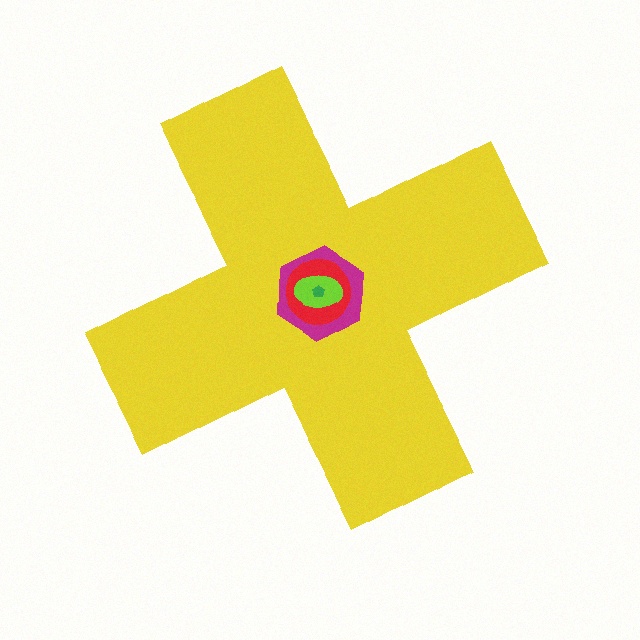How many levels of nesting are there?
5.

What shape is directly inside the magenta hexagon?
The red circle.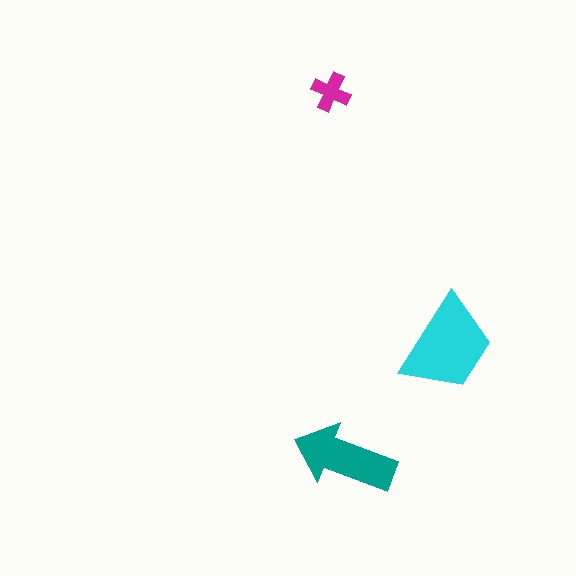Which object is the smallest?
The magenta cross.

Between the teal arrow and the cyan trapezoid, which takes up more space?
The cyan trapezoid.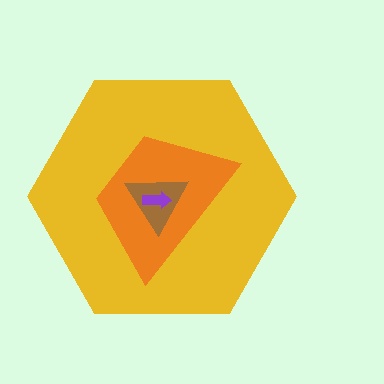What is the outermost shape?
The yellow hexagon.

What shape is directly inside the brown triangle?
The purple arrow.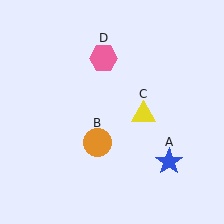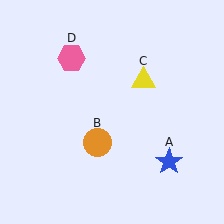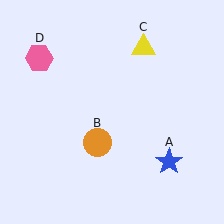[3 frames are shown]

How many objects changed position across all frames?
2 objects changed position: yellow triangle (object C), pink hexagon (object D).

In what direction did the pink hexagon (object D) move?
The pink hexagon (object D) moved left.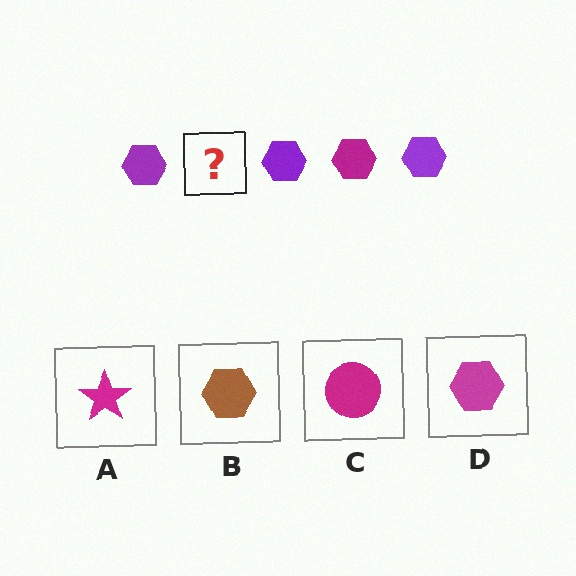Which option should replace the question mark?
Option D.